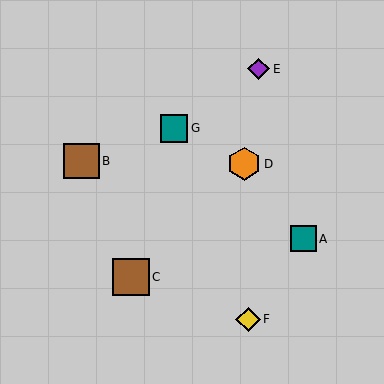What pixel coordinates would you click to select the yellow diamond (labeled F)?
Click at (248, 319) to select the yellow diamond F.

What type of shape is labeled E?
Shape E is a purple diamond.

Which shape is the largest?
The brown square (labeled C) is the largest.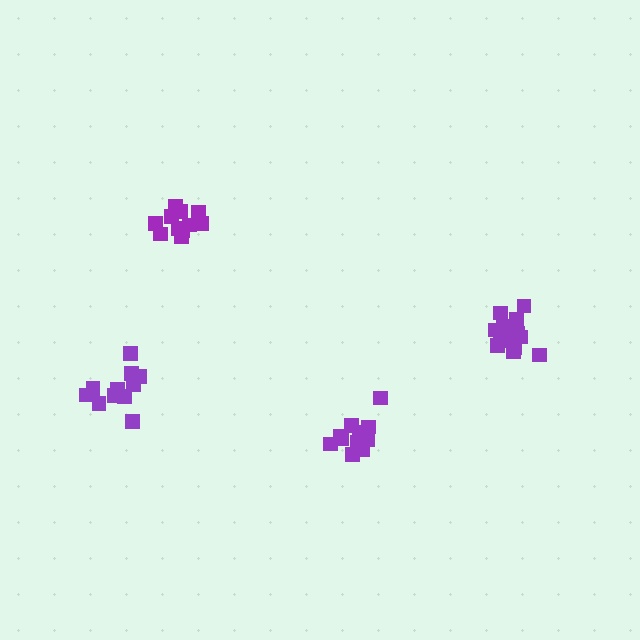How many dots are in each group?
Group 1: 11 dots, Group 2: 13 dots, Group 3: 11 dots, Group 4: 11 dots (46 total).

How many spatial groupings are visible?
There are 4 spatial groupings.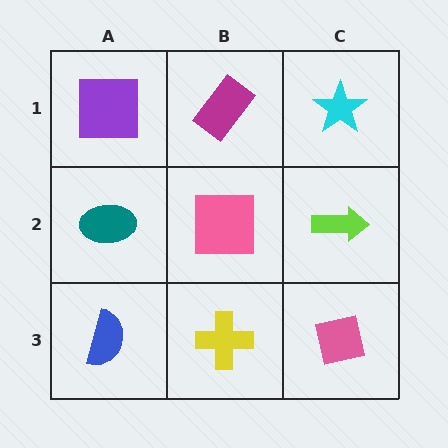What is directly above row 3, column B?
A pink square.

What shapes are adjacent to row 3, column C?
A lime arrow (row 2, column C), a yellow cross (row 3, column B).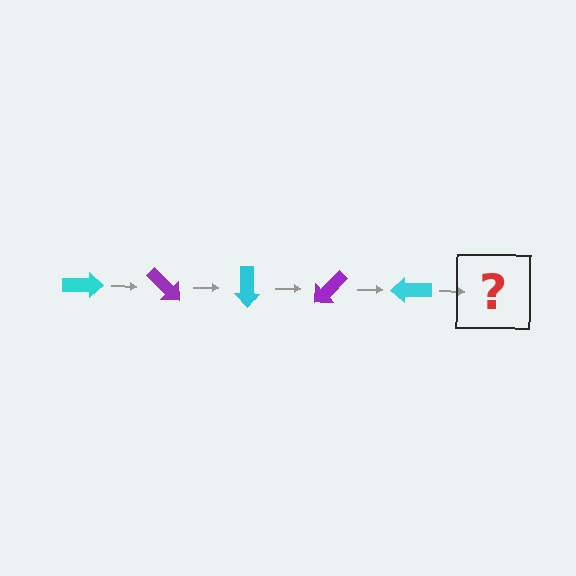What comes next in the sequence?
The next element should be a purple arrow, rotated 225 degrees from the start.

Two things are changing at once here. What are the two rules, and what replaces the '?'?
The two rules are that it rotates 45 degrees each step and the color cycles through cyan and purple. The '?' should be a purple arrow, rotated 225 degrees from the start.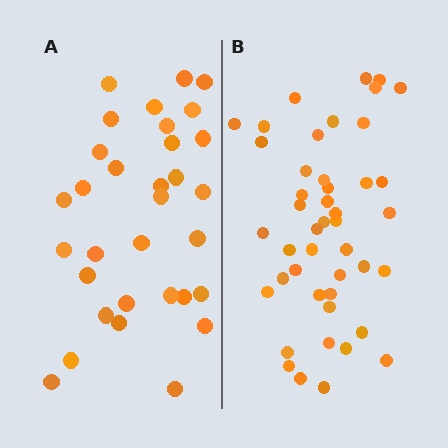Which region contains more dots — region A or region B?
Region B (the right region) has more dots.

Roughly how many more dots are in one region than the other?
Region B has approximately 15 more dots than region A.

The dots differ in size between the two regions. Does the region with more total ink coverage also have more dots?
No. Region A has more total ink coverage because its dots are larger, but region B actually contains more individual dots. Total area can be misleading — the number of items is what matters here.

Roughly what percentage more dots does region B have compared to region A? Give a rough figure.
About 40% more.